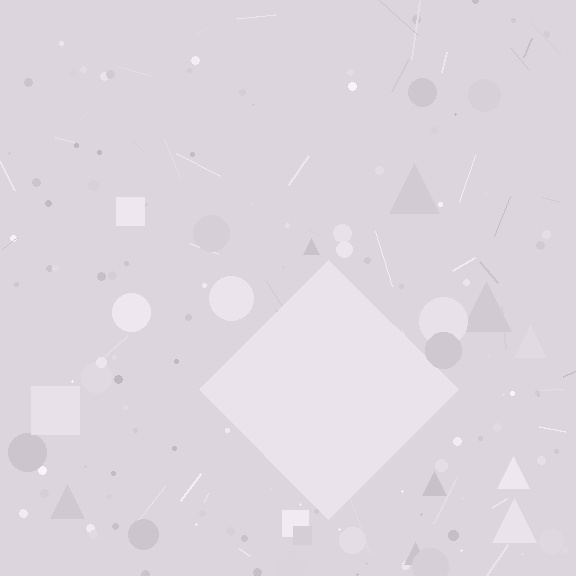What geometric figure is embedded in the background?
A diamond is embedded in the background.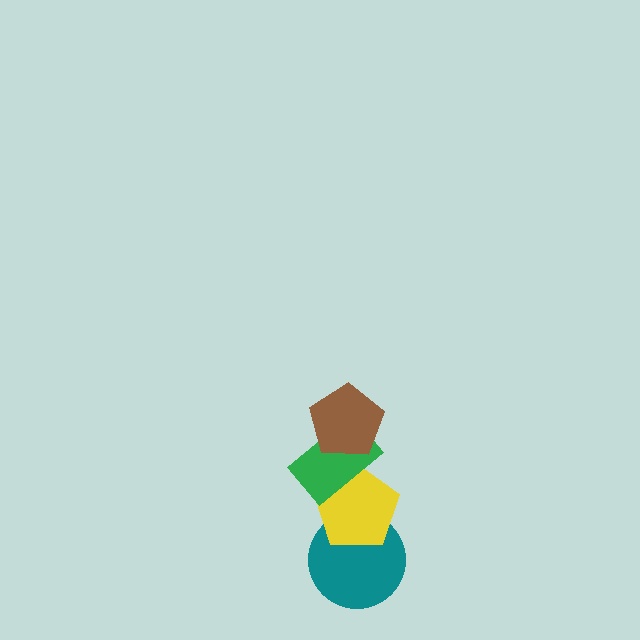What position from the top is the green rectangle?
The green rectangle is 2nd from the top.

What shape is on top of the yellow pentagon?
The green rectangle is on top of the yellow pentagon.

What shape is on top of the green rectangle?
The brown pentagon is on top of the green rectangle.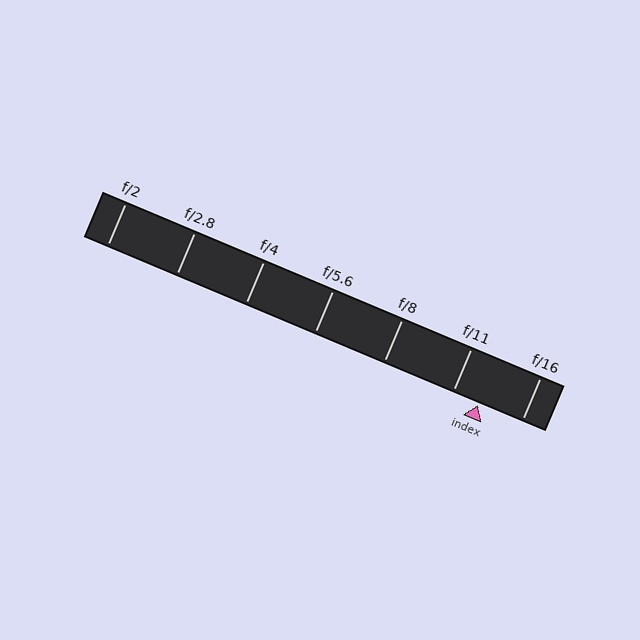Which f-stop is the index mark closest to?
The index mark is closest to f/11.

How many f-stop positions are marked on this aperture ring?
There are 7 f-stop positions marked.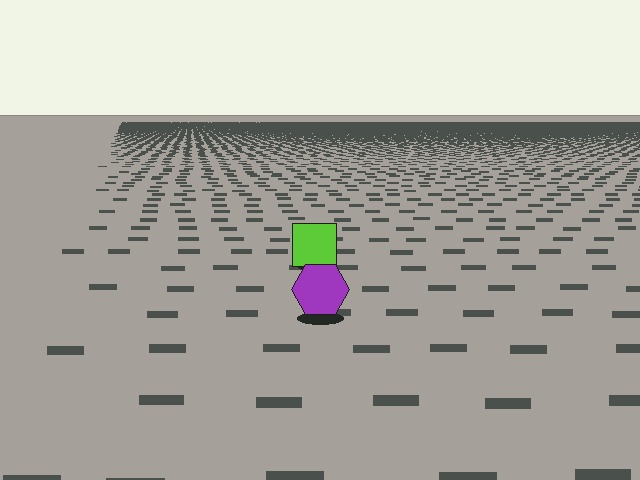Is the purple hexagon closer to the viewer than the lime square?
Yes. The purple hexagon is closer — you can tell from the texture gradient: the ground texture is coarser near it.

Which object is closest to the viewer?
The purple hexagon is closest. The texture marks near it are larger and more spread out.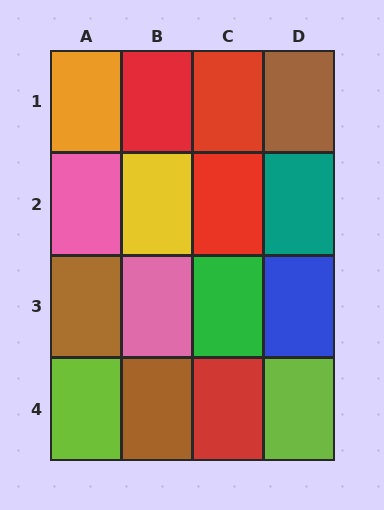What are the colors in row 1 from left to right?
Orange, red, red, brown.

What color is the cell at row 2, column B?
Yellow.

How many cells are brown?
3 cells are brown.